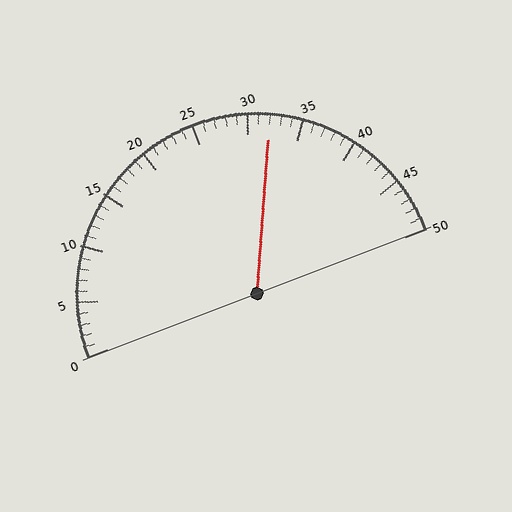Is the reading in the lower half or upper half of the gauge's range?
The reading is in the upper half of the range (0 to 50).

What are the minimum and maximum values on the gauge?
The gauge ranges from 0 to 50.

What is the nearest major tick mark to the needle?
The nearest major tick mark is 30.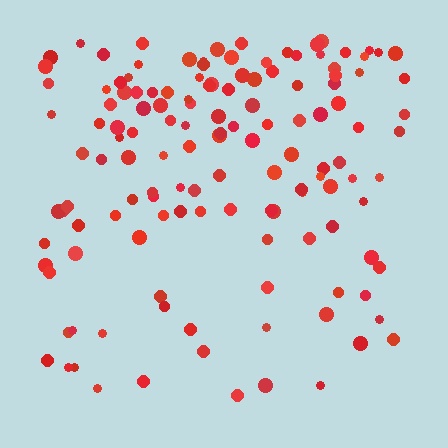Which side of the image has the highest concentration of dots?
The top.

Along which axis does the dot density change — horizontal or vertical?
Vertical.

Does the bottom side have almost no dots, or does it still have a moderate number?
Still a moderate number, just noticeably fewer than the top.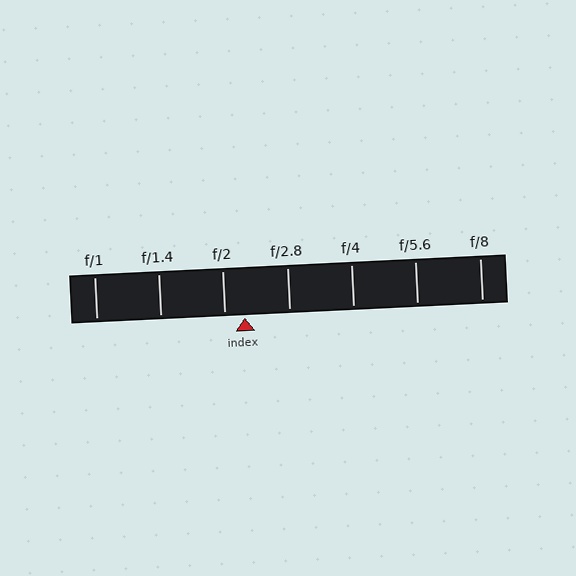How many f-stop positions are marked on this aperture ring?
There are 7 f-stop positions marked.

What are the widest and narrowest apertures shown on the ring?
The widest aperture shown is f/1 and the narrowest is f/8.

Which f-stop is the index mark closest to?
The index mark is closest to f/2.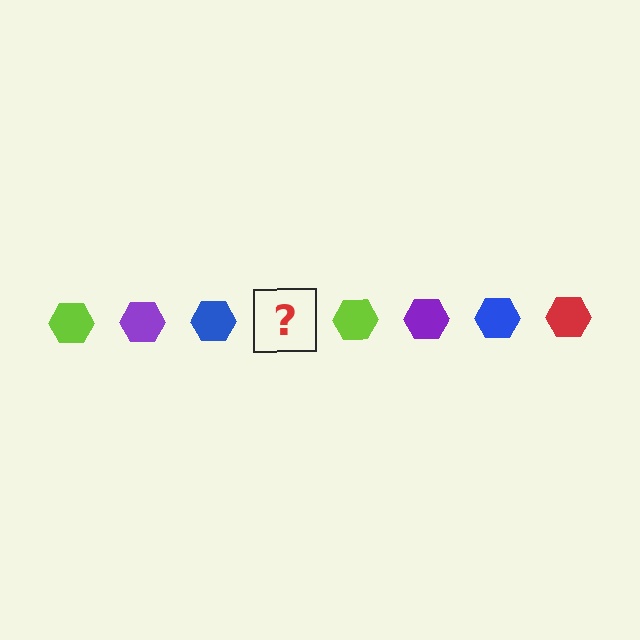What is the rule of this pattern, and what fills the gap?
The rule is that the pattern cycles through lime, purple, blue, red hexagons. The gap should be filled with a red hexagon.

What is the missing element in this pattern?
The missing element is a red hexagon.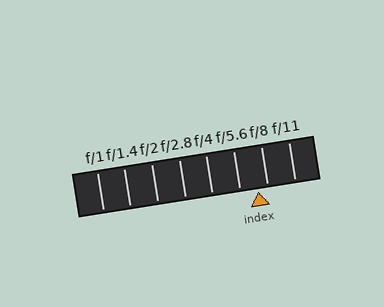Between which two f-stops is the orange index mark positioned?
The index mark is between f/5.6 and f/8.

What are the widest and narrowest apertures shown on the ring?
The widest aperture shown is f/1 and the narrowest is f/11.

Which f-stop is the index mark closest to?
The index mark is closest to f/8.